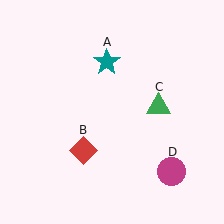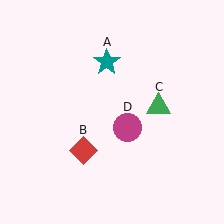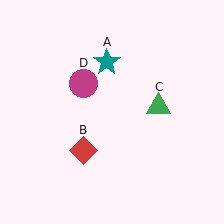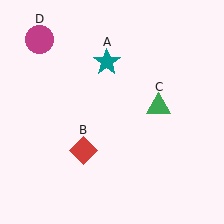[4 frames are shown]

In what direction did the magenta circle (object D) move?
The magenta circle (object D) moved up and to the left.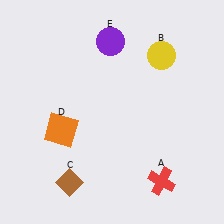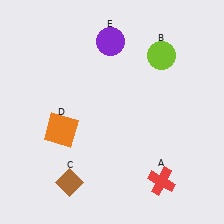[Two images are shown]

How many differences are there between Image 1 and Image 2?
There is 1 difference between the two images.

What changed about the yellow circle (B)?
In Image 1, B is yellow. In Image 2, it changed to lime.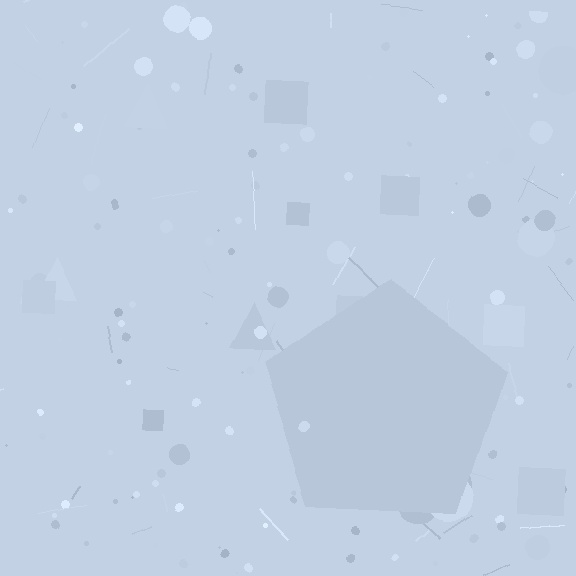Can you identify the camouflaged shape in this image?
The camouflaged shape is a pentagon.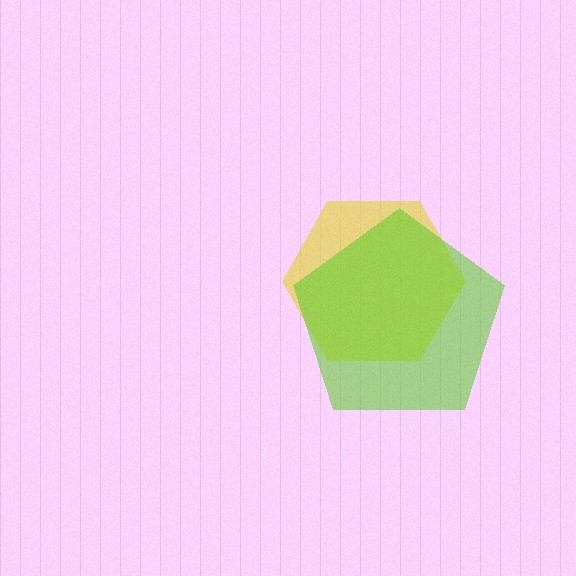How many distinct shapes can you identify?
There are 2 distinct shapes: a yellow hexagon, a lime pentagon.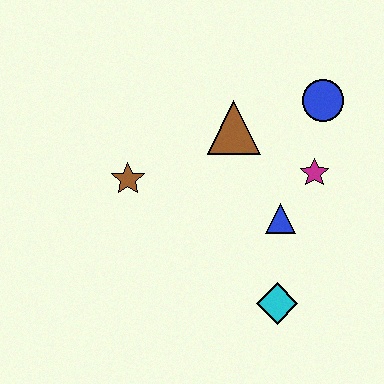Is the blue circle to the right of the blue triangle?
Yes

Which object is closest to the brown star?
The brown triangle is closest to the brown star.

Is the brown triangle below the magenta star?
No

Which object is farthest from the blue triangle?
The brown star is farthest from the blue triangle.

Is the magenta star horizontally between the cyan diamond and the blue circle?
Yes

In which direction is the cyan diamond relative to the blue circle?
The cyan diamond is below the blue circle.